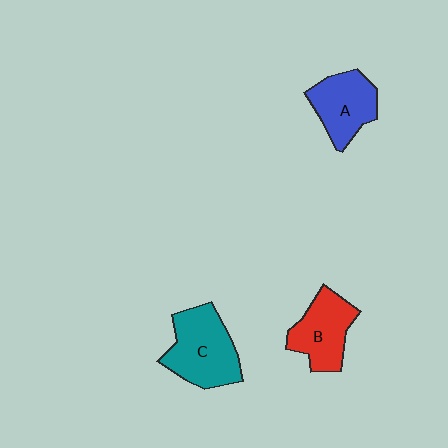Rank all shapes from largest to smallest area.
From largest to smallest: C (teal), B (red), A (blue).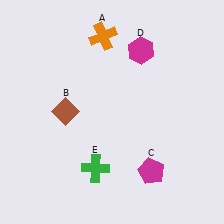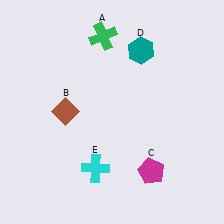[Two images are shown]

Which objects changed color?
A changed from orange to green. D changed from magenta to teal. E changed from green to cyan.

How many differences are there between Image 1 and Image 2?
There are 3 differences between the two images.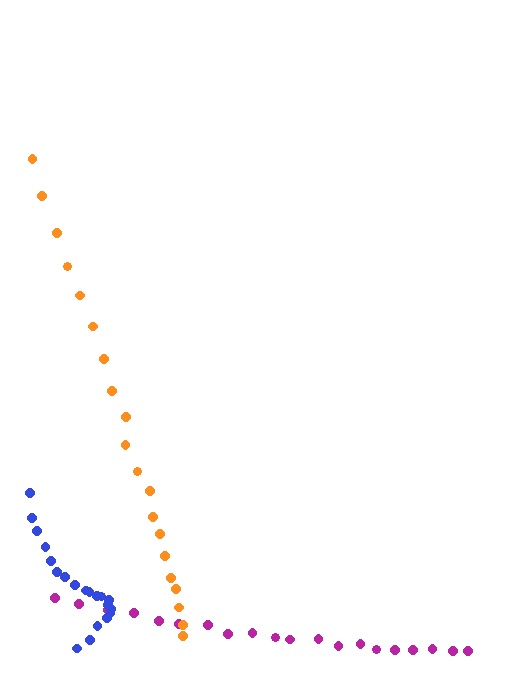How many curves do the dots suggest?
There are 3 distinct paths.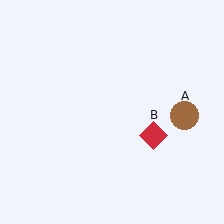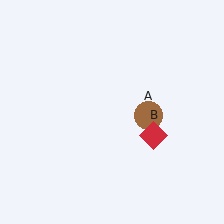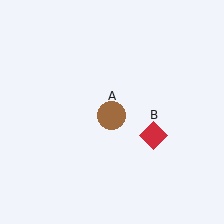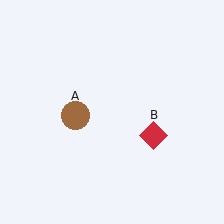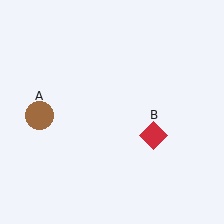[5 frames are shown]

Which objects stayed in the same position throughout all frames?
Red diamond (object B) remained stationary.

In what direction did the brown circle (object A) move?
The brown circle (object A) moved left.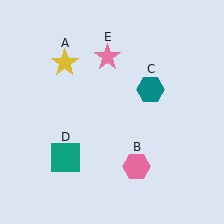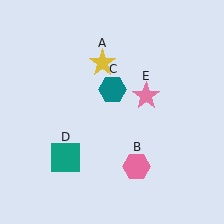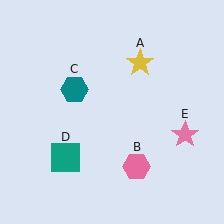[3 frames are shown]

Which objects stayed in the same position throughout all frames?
Pink hexagon (object B) and teal square (object D) remained stationary.